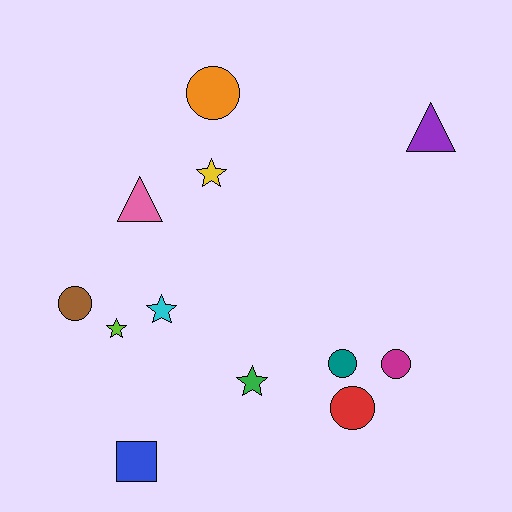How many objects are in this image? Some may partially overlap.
There are 12 objects.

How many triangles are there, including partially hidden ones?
There are 2 triangles.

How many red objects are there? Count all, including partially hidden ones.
There is 1 red object.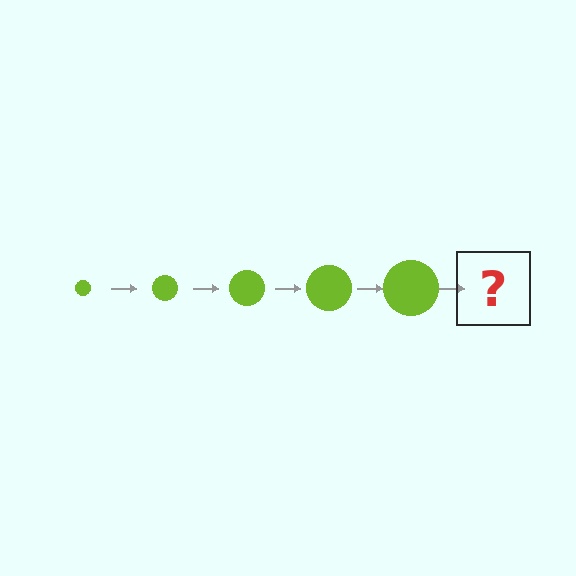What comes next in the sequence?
The next element should be a lime circle, larger than the previous one.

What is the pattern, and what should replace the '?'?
The pattern is that the circle gets progressively larger each step. The '?' should be a lime circle, larger than the previous one.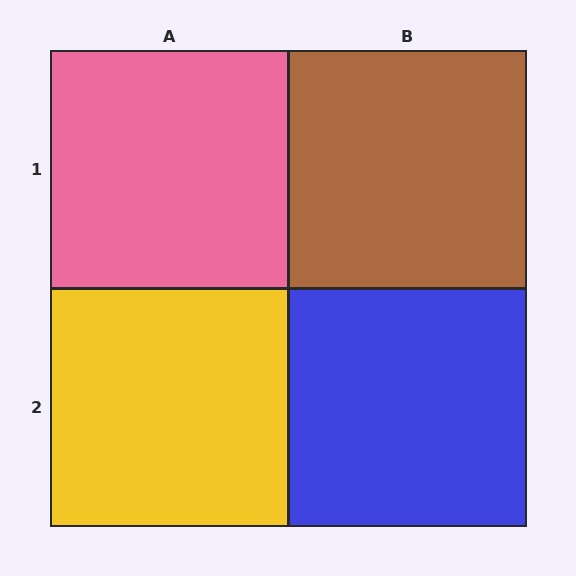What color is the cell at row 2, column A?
Yellow.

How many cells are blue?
1 cell is blue.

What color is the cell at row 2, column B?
Blue.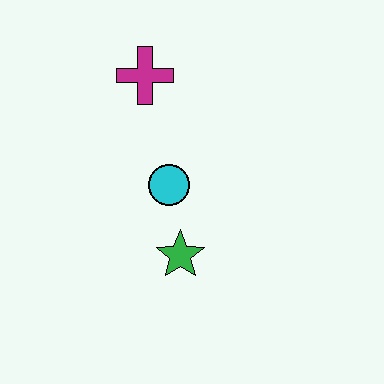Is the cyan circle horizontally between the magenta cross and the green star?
Yes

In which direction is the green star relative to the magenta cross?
The green star is below the magenta cross.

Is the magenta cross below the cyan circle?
No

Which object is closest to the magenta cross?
The cyan circle is closest to the magenta cross.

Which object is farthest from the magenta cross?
The green star is farthest from the magenta cross.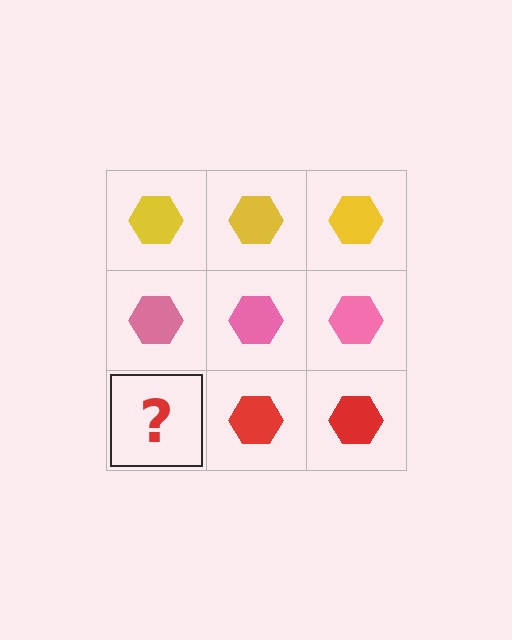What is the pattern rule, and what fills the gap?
The rule is that each row has a consistent color. The gap should be filled with a red hexagon.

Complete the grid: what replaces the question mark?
The question mark should be replaced with a red hexagon.